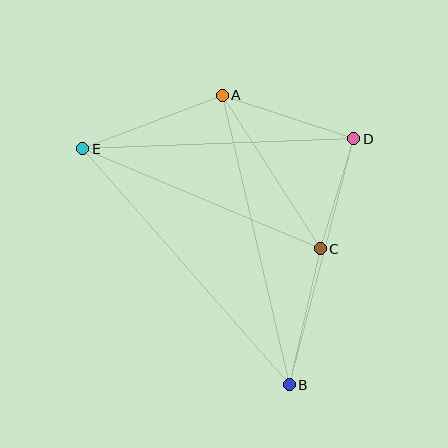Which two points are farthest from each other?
Points B and E are farthest from each other.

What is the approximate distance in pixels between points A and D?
The distance between A and D is approximately 139 pixels.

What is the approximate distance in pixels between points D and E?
The distance between D and E is approximately 271 pixels.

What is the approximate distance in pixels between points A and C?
The distance between A and C is approximately 182 pixels.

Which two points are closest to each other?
Points C and D are closest to each other.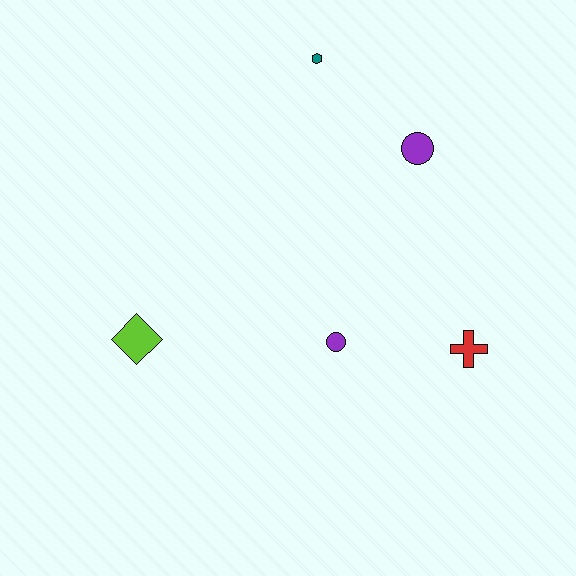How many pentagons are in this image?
There are no pentagons.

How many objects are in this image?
There are 5 objects.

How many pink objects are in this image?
There are no pink objects.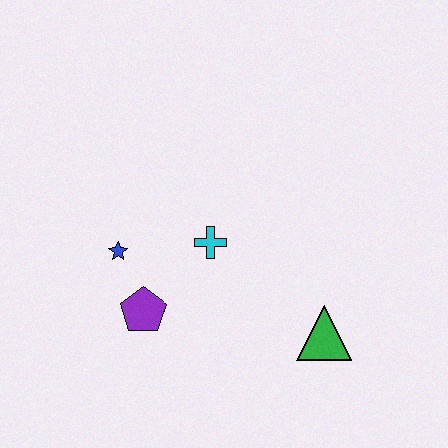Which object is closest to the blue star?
The purple pentagon is closest to the blue star.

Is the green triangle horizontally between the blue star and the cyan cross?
No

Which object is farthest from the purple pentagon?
The green triangle is farthest from the purple pentagon.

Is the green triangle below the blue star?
Yes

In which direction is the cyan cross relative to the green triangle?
The cyan cross is to the left of the green triangle.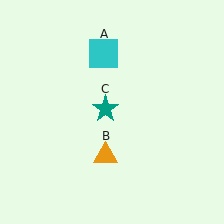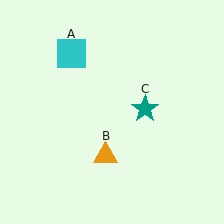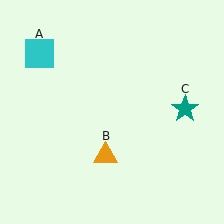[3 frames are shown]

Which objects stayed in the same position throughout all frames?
Orange triangle (object B) remained stationary.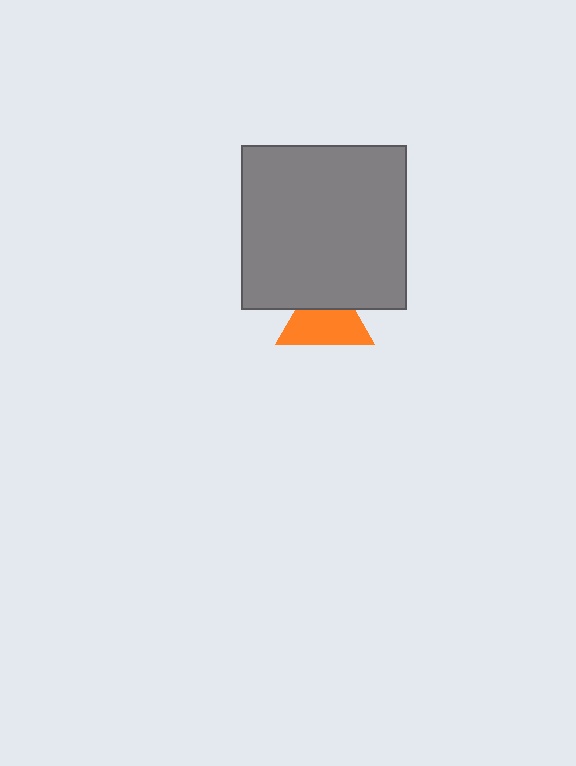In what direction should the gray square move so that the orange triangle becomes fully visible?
The gray square should move up. That is the shortest direction to clear the overlap and leave the orange triangle fully visible.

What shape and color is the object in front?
The object in front is a gray square.